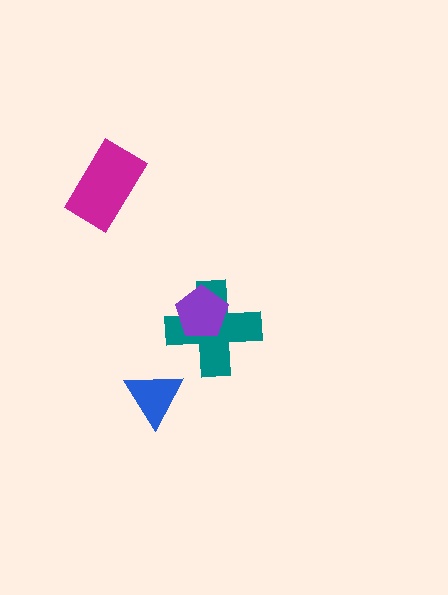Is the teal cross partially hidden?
Yes, it is partially covered by another shape.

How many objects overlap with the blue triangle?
0 objects overlap with the blue triangle.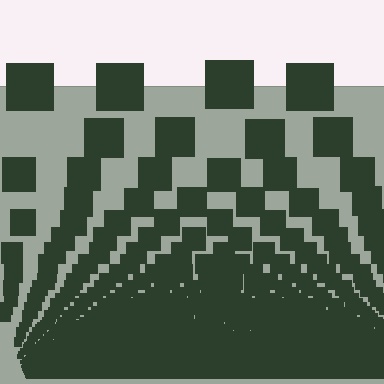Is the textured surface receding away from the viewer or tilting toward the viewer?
The surface appears to tilt toward the viewer. Texture elements get larger and sparser toward the top.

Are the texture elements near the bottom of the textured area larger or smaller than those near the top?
Smaller. The gradient is inverted — elements near the bottom are smaller and denser.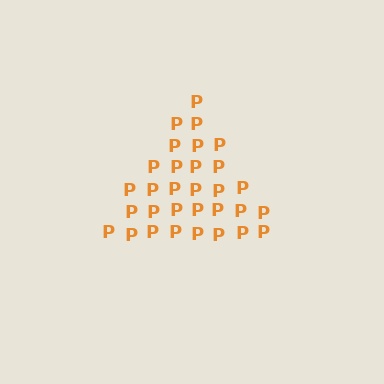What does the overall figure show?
The overall figure shows a triangle.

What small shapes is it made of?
It is made of small letter P's.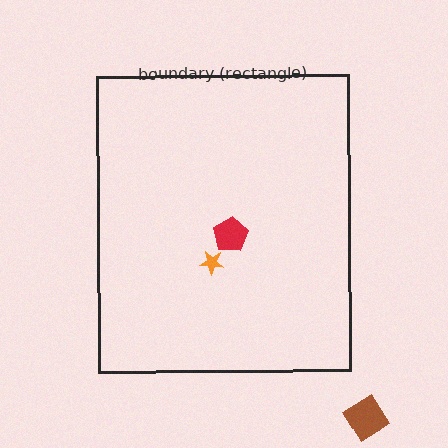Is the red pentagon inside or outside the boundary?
Inside.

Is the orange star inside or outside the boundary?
Inside.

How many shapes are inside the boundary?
2 inside, 1 outside.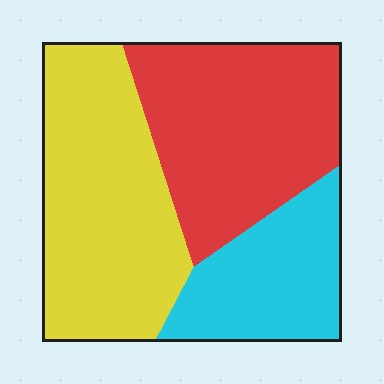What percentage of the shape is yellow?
Yellow covers around 40% of the shape.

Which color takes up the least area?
Cyan, at roughly 25%.